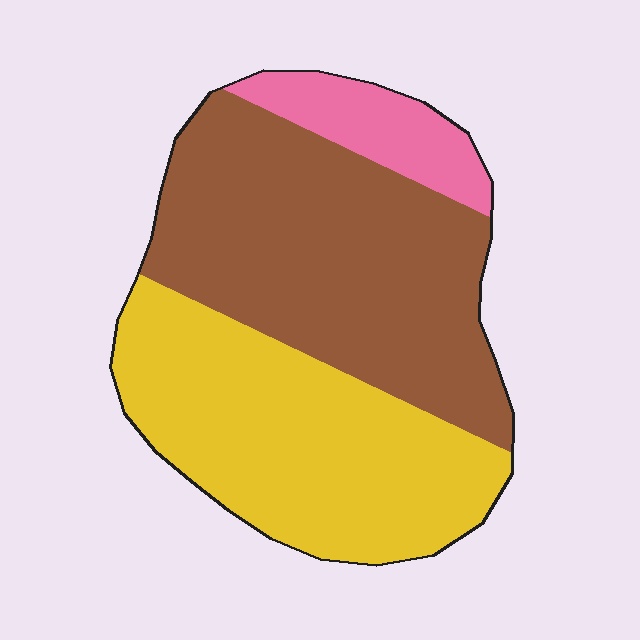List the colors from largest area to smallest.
From largest to smallest: brown, yellow, pink.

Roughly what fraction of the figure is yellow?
Yellow covers 42% of the figure.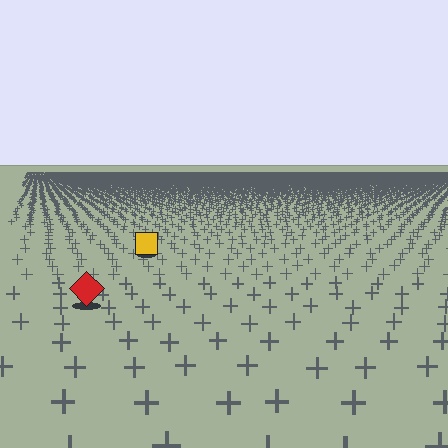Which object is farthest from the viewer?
The yellow square is farthest from the viewer. It appears smaller and the ground texture around it is denser.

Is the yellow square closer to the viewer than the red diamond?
No. The red diamond is closer — you can tell from the texture gradient: the ground texture is coarser near it.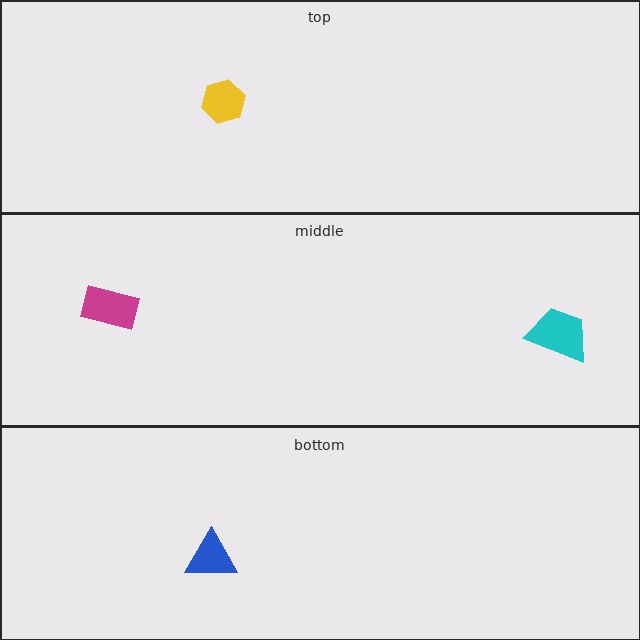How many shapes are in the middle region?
2.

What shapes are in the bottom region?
The blue triangle.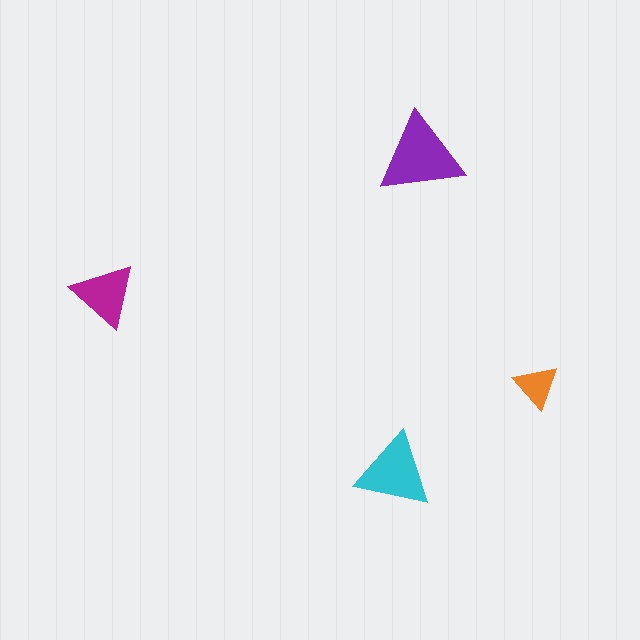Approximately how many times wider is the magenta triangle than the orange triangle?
About 1.5 times wider.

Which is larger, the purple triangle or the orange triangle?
The purple one.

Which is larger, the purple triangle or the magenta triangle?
The purple one.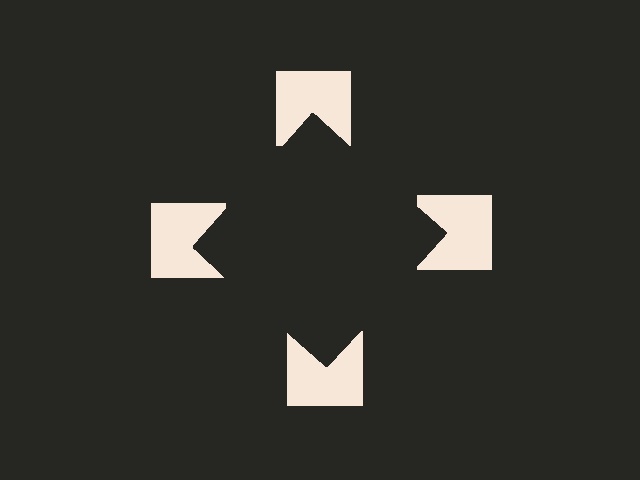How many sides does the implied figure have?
4 sides.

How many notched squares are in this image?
There are 4 — one at each vertex of the illusory square.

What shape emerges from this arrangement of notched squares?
An illusory square — its edges are inferred from the aligned wedge cuts in the notched squares, not physically drawn.